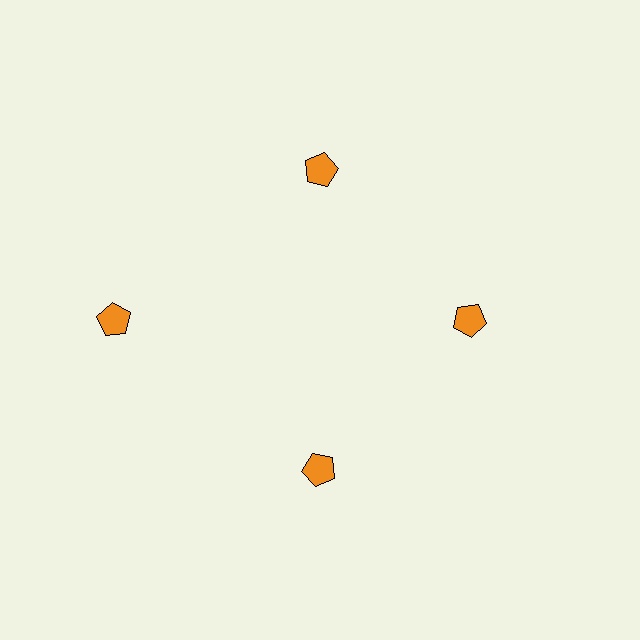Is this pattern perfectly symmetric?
No. The 4 orange pentagons are arranged in a ring, but one element near the 9 o'clock position is pushed outward from the center, breaking the 4-fold rotational symmetry.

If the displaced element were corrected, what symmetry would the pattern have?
It would have 4-fold rotational symmetry — the pattern would map onto itself every 90 degrees.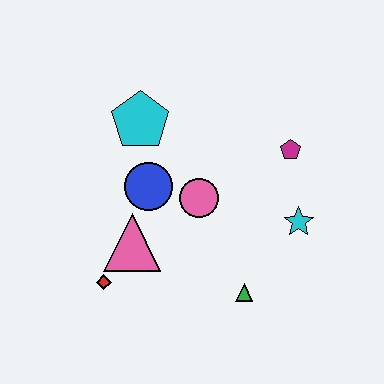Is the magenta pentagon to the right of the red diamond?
Yes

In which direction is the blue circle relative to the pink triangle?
The blue circle is above the pink triangle.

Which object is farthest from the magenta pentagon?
The red diamond is farthest from the magenta pentagon.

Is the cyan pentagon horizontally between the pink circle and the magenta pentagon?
No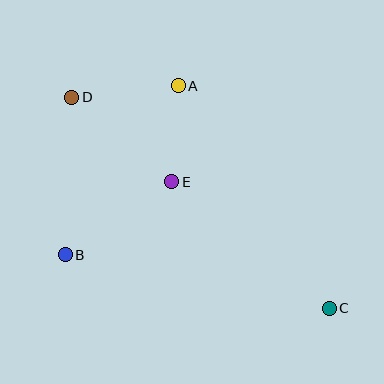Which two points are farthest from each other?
Points C and D are farthest from each other.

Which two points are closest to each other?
Points A and E are closest to each other.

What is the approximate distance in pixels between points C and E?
The distance between C and E is approximately 202 pixels.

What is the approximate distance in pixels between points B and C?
The distance between B and C is approximately 269 pixels.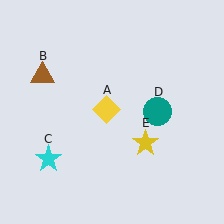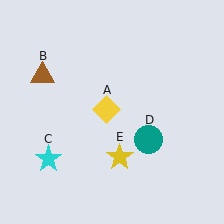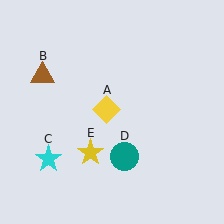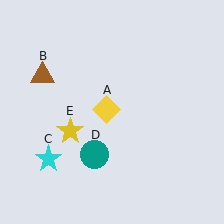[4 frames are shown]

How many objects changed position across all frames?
2 objects changed position: teal circle (object D), yellow star (object E).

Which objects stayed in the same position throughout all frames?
Yellow diamond (object A) and brown triangle (object B) and cyan star (object C) remained stationary.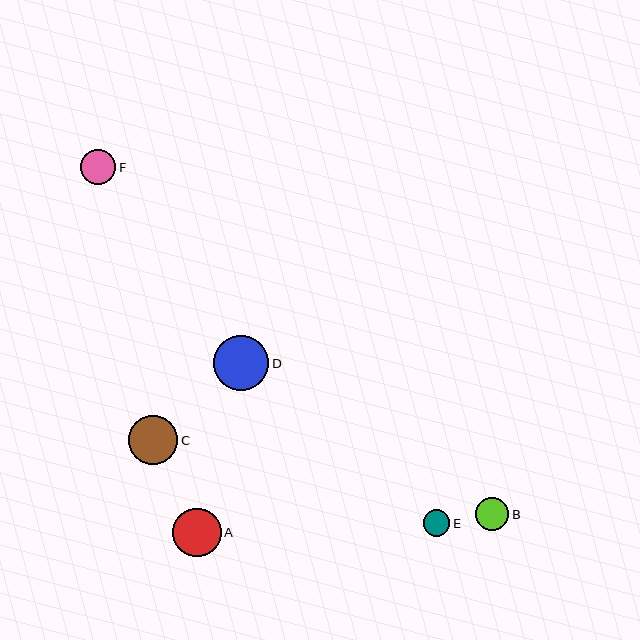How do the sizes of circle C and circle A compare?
Circle C and circle A are approximately the same size.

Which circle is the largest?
Circle D is the largest with a size of approximately 55 pixels.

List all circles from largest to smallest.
From largest to smallest: D, C, A, F, B, E.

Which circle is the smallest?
Circle E is the smallest with a size of approximately 27 pixels.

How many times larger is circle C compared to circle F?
Circle C is approximately 1.4 times the size of circle F.